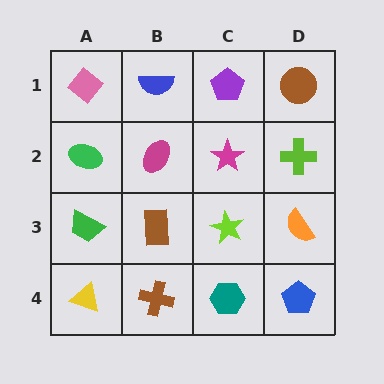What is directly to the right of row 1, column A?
A blue semicircle.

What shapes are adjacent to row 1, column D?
A lime cross (row 2, column D), a purple pentagon (row 1, column C).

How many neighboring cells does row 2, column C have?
4.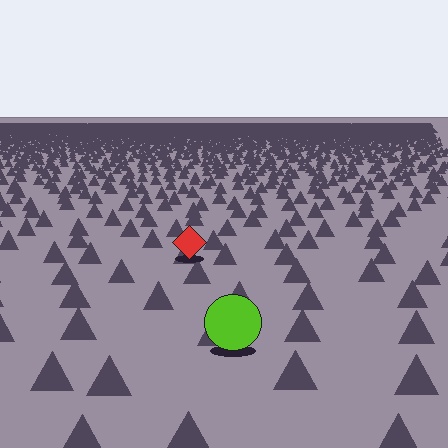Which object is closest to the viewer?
The lime circle is closest. The texture marks near it are larger and more spread out.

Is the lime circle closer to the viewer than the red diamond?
Yes. The lime circle is closer — you can tell from the texture gradient: the ground texture is coarser near it.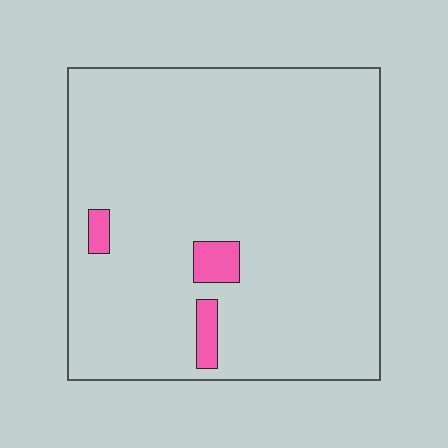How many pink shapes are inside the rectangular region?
3.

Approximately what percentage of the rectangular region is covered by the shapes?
Approximately 5%.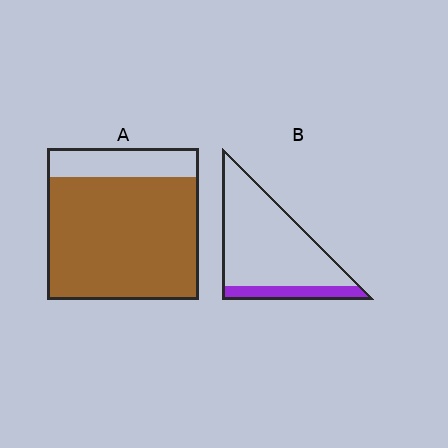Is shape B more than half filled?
No.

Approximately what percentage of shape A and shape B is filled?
A is approximately 80% and B is approximately 20%.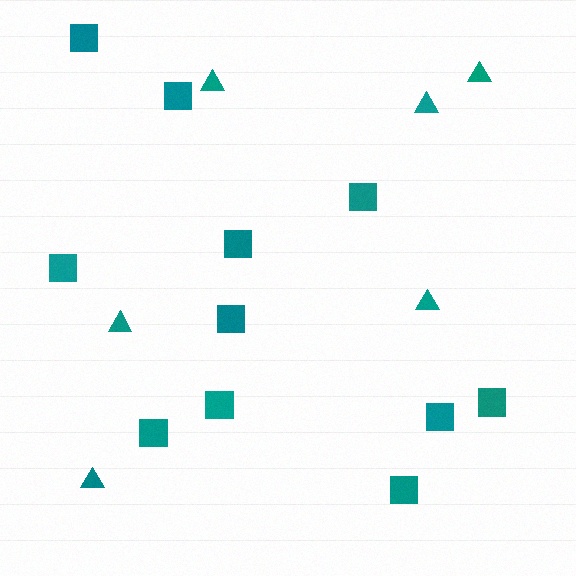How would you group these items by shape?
There are 2 groups: one group of squares (11) and one group of triangles (6).